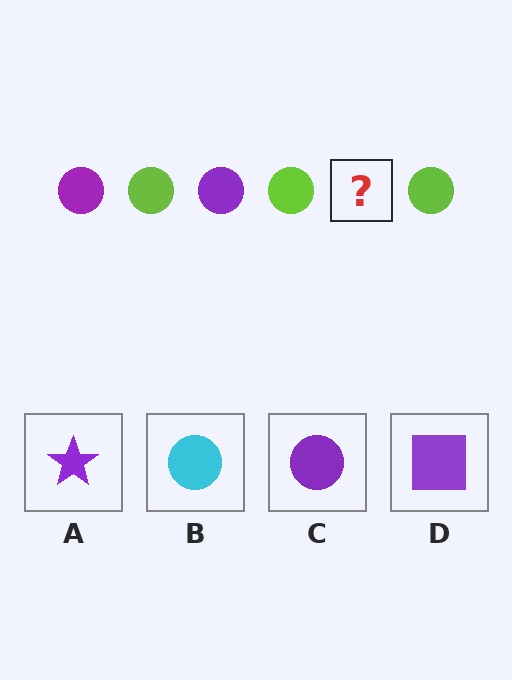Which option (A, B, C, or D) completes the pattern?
C.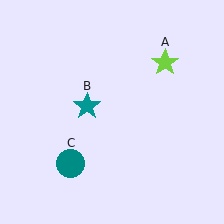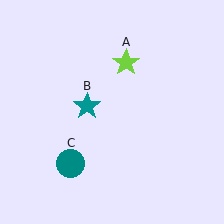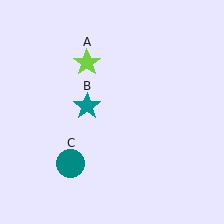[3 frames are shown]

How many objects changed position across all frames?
1 object changed position: lime star (object A).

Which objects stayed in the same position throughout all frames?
Teal star (object B) and teal circle (object C) remained stationary.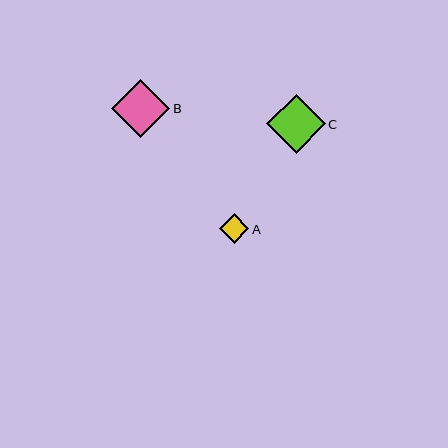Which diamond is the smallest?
Diamond A is the smallest with a size of approximately 30 pixels.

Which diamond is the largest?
Diamond C is the largest with a size of approximately 59 pixels.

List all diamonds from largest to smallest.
From largest to smallest: C, B, A.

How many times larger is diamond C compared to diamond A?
Diamond C is approximately 2.0 times the size of diamond A.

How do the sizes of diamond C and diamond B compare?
Diamond C and diamond B are approximately the same size.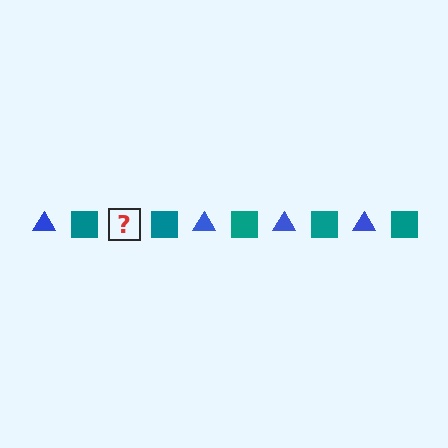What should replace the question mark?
The question mark should be replaced with a blue triangle.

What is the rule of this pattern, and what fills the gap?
The rule is that the pattern alternates between blue triangle and teal square. The gap should be filled with a blue triangle.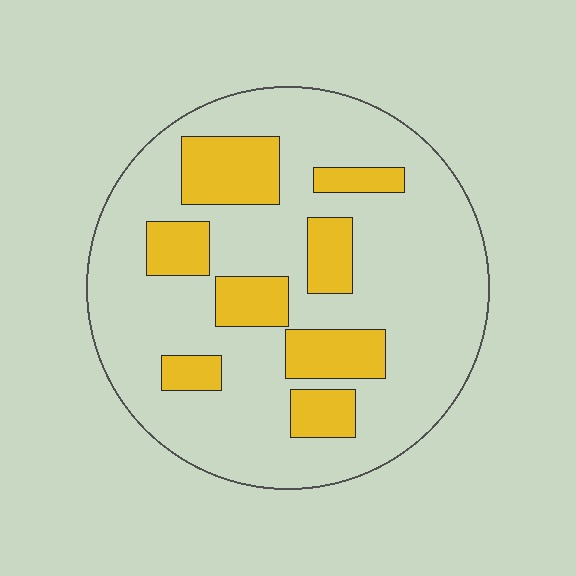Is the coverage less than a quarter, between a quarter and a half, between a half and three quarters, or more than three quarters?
Less than a quarter.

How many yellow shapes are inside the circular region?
8.